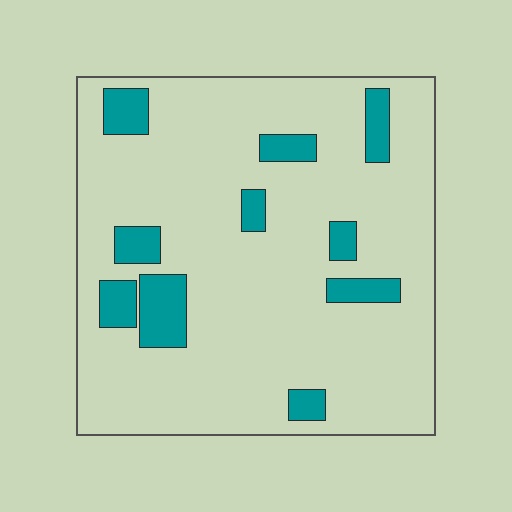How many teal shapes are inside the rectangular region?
10.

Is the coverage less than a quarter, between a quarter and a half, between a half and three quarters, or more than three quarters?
Less than a quarter.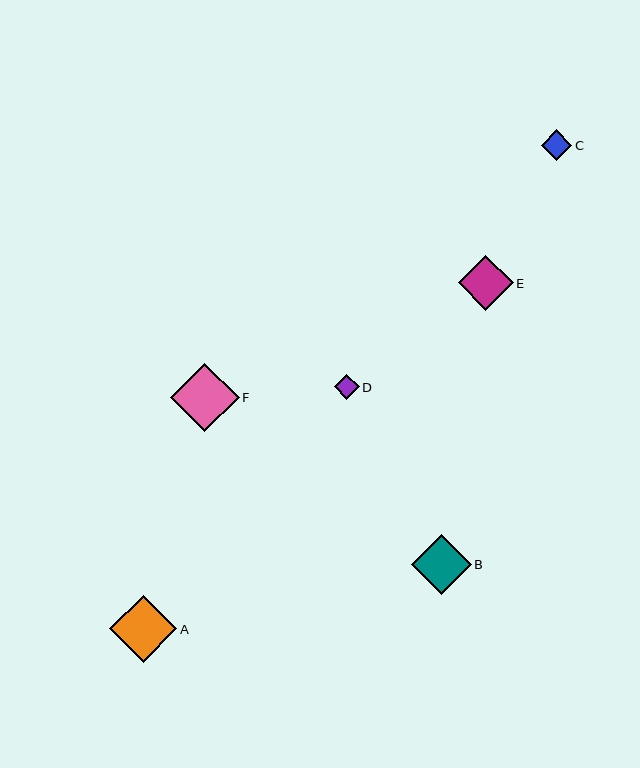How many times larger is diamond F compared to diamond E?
Diamond F is approximately 1.3 times the size of diamond E.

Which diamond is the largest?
Diamond F is the largest with a size of approximately 68 pixels.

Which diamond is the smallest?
Diamond D is the smallest with a size of approximately 25 pixels.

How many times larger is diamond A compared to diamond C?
Diamond A is approximately 2.2 times the size of diamond C.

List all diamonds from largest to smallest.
From largest to smallest: F, A, B, E, C, D.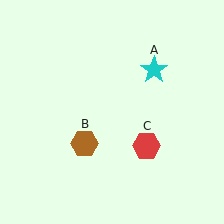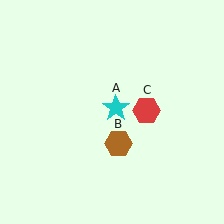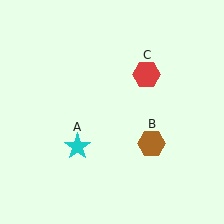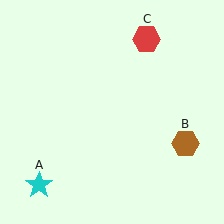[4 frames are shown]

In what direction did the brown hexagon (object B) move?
The brown hexagon (object B) moved right.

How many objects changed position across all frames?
3 objects changed position: cyan star (object A), brown hexagon (object B), red hexagon (object C).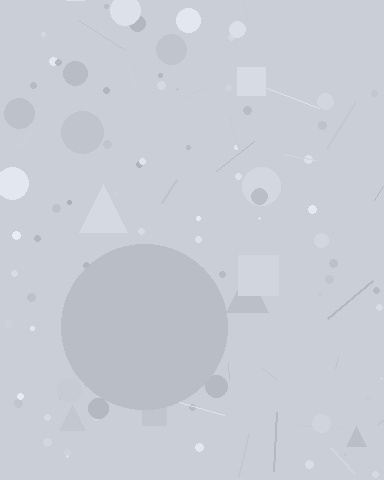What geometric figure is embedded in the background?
A circle is embedded in the background.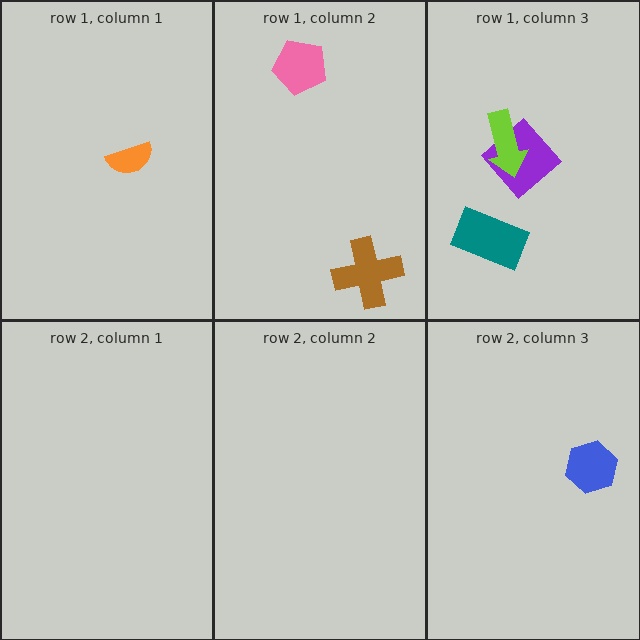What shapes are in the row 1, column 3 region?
The purple diamond, the lime arrow, the teal rectangle.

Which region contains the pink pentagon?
The row 1, column 2 region.